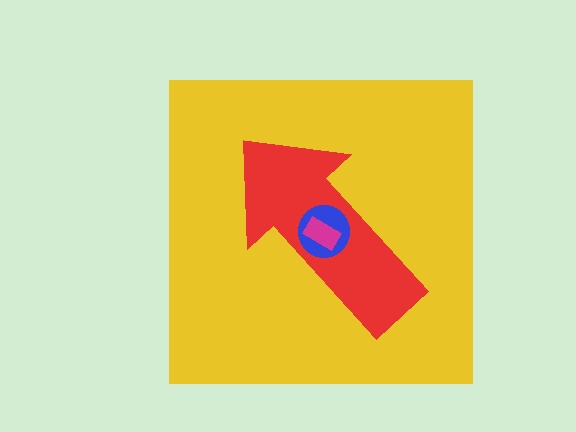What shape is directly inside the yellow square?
The red arrow.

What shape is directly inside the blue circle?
The magenta rectangle.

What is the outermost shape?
The yellow square.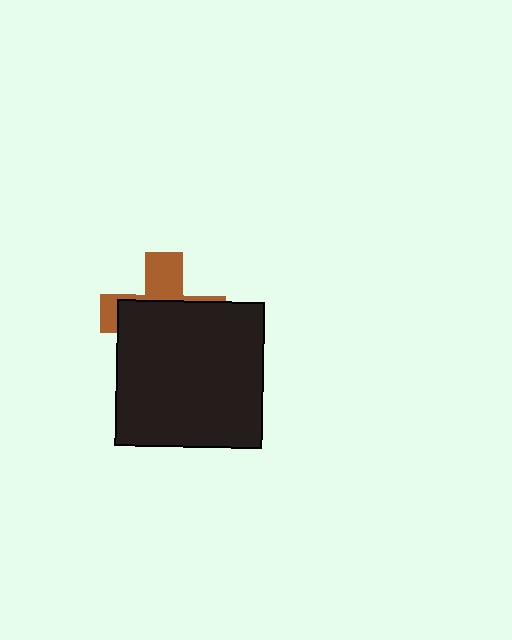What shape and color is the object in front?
The object in front is a black square.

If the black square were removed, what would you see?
You would see the complete brown cross.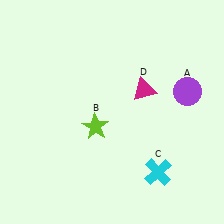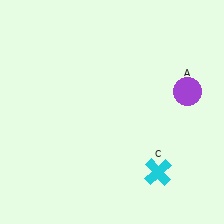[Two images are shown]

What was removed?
The lime star (B), the magenta triangle (D) were removed in Image 2.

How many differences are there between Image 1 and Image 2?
There are 2 differences between the two images.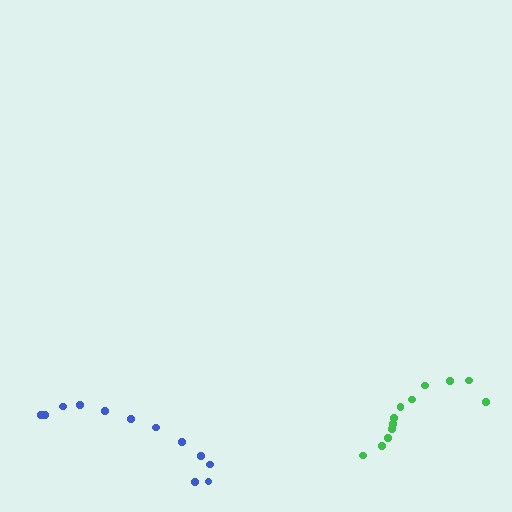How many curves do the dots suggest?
There are 2 distinct paths.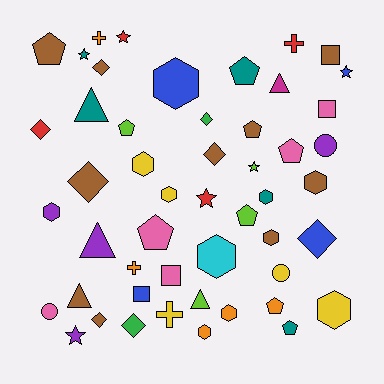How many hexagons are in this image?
There are 11 hexagons.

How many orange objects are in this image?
There are 5 orange objects.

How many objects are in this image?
There are 50 objects.